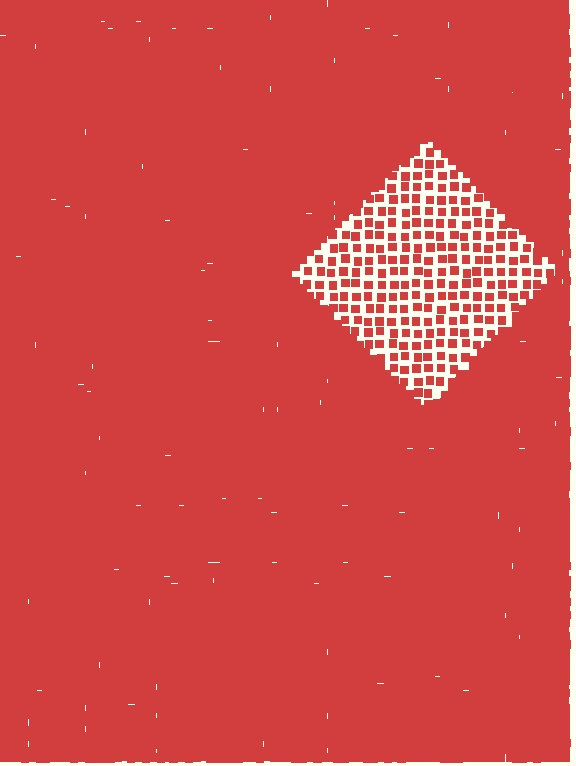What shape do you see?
I see a diamond.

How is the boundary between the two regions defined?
The boundary is defined by a change in element density (approximately 2.9x ratio). All elements are the same color, size, and shape.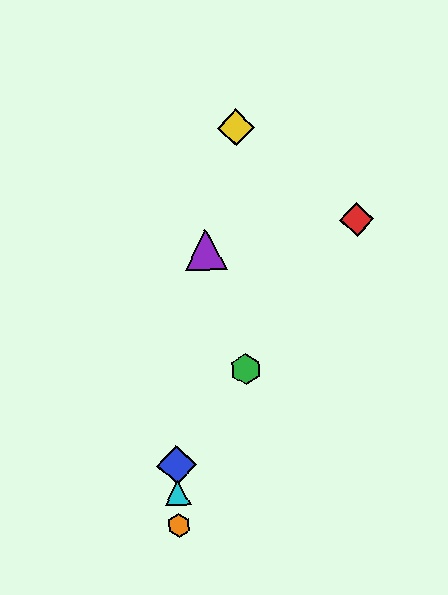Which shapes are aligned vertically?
The blue diamond, the orange hexagon, the cyan triangle are aligned vertically.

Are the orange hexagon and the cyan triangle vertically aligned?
Yes, both are at x≈179.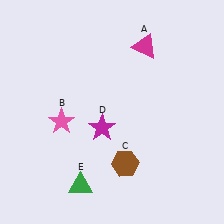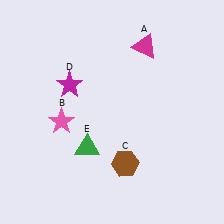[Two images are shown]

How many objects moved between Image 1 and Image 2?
2 objects moved between the two images.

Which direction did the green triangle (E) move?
The green triangle (E) moved up.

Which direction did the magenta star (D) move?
The magenta star (D) moved up.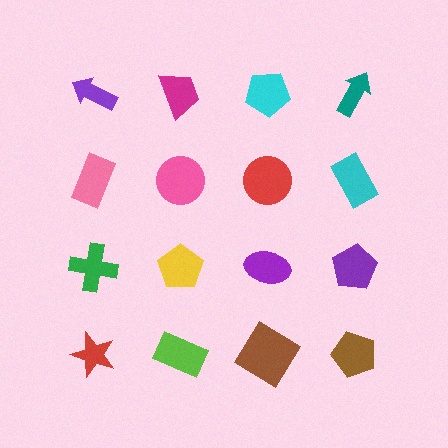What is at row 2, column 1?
A pink rectangle.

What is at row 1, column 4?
A teal arrow.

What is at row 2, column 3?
A red circle.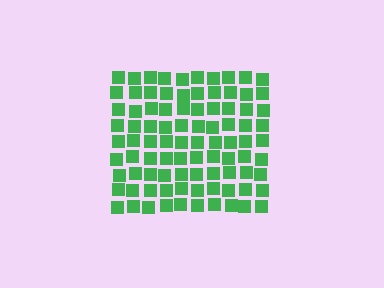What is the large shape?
The large shape is a square.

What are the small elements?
The small elements are squares.